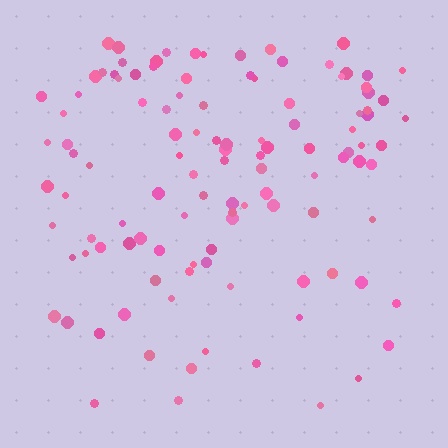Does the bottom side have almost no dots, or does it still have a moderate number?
Still a moderate number, just noticeably fewer than the top.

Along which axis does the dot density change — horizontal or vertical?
Vertical.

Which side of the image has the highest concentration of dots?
The top.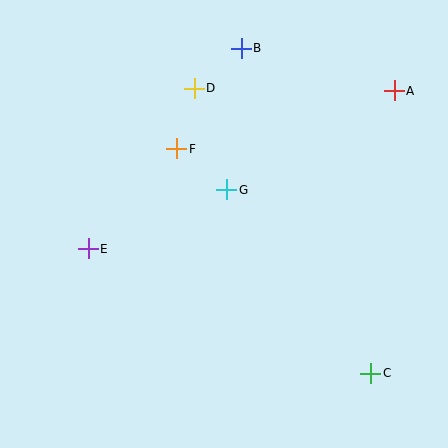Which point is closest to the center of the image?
Point G at (227, 190) is closest to the center.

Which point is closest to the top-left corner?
Point D is closest to the top-left corner.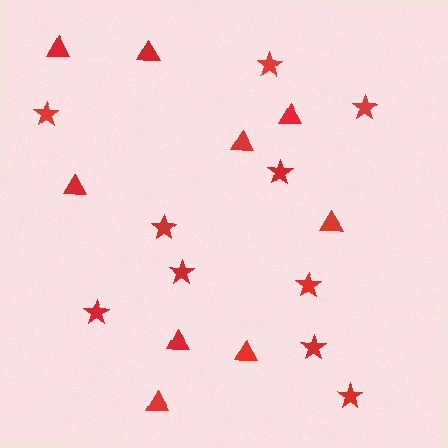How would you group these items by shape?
There are 2 groups: one group of stars (10) and one group of triangles (9).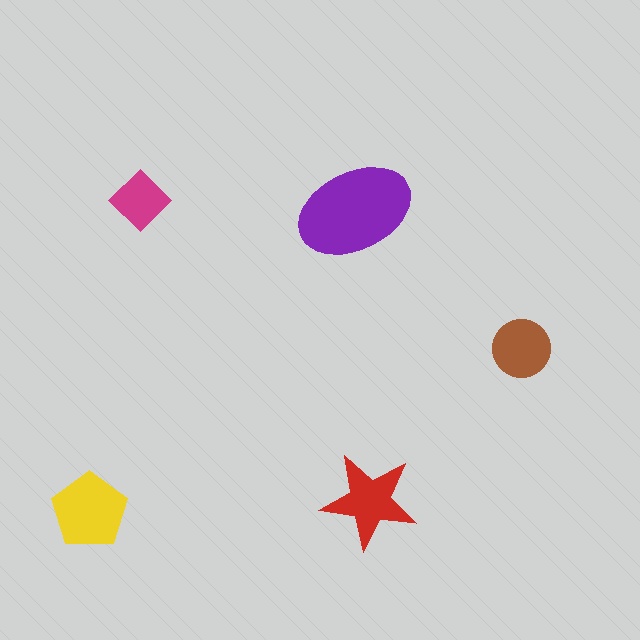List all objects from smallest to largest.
The magenta diamond, the brown circle, the red star, the yellow pentagon, the purple ellipse.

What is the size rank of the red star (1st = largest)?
3rd.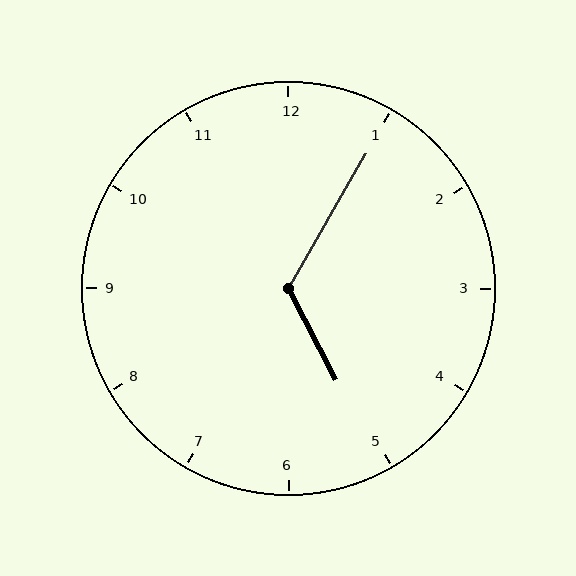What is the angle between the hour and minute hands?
Approximately 122 degrees.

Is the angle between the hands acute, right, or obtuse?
It is obtuse.